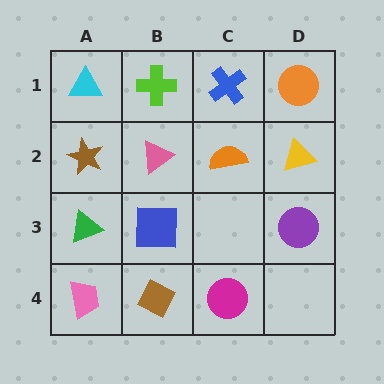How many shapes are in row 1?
4 shapes.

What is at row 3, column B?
A blue square.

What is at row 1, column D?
An orange circle.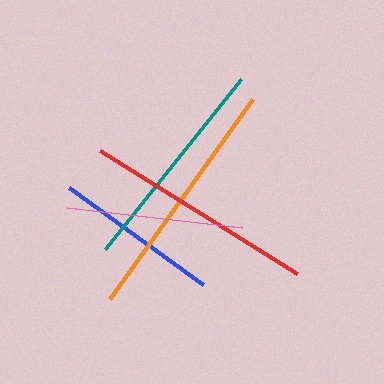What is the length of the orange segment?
The orange segment is approximately 246 pixels long.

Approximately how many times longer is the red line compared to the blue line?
The red line is approximately 1.4 times the length of the blue line.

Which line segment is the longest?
The orange line is the longest at approximately 246 pixels.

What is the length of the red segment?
The red segment is approximately 232 pixels long.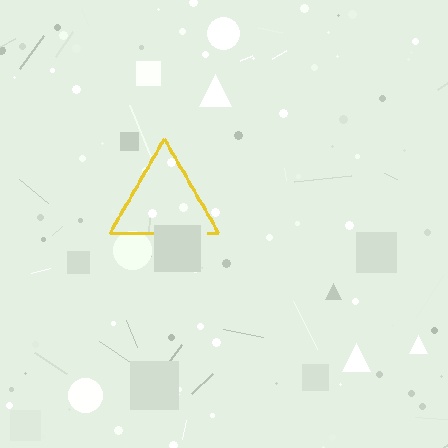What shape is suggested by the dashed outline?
The dashed outline suggests a triangle.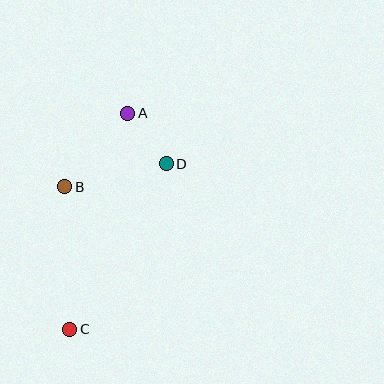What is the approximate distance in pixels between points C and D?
The distance between C and D is approximately 192 pixels.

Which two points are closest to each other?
Points A and D are closest to each other.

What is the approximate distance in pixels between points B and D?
The distance between B and D is approximately 104 pixels.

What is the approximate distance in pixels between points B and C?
The distance between B and C is approximately 143 pixels.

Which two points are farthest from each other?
Points A and C are farthest from each other.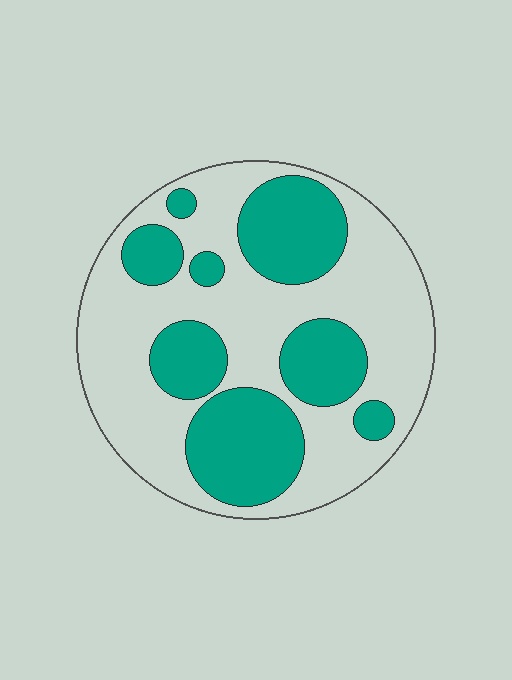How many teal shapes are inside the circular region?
8.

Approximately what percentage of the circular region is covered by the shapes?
Approximately 40%.